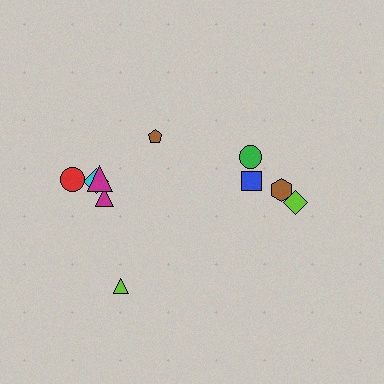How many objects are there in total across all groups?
There are 10 objects.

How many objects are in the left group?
There are 6 objects.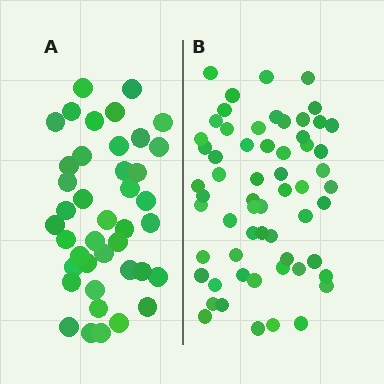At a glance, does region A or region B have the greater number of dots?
Region B (the right region) has more dots.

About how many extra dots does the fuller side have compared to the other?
Region B has approximately 20 more dots than region A.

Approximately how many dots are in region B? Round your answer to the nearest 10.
About 60 dots.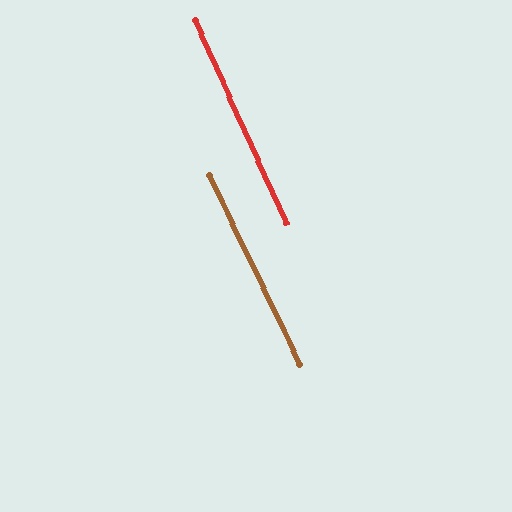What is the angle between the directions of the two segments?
Approximately 1 degree.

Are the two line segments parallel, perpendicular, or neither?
Parallel — their directions differ by only 1.3°.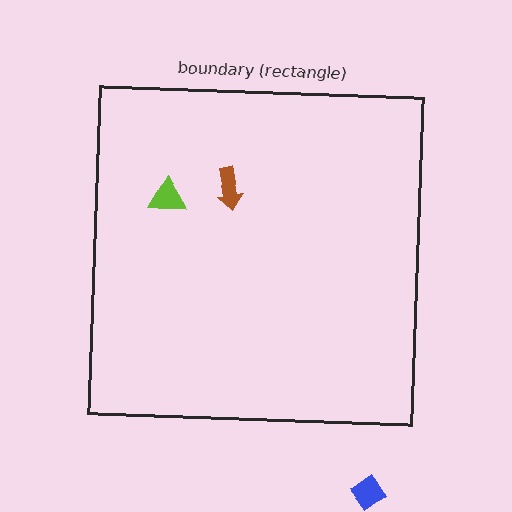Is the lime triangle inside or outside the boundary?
Inside.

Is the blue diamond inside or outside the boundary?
Outside.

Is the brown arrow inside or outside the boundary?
Inside.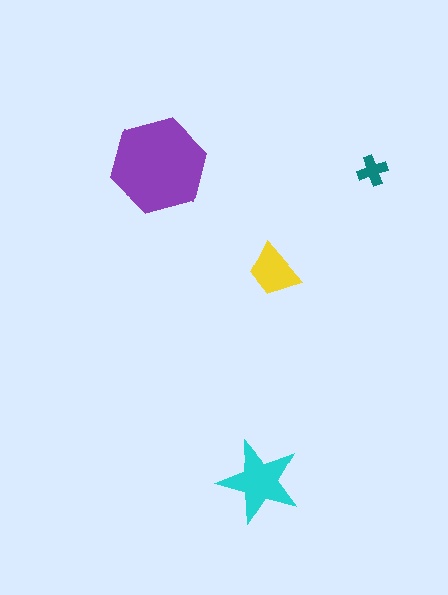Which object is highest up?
The purple hexagon is topmost.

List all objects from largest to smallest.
The purple hexagon, the cyan star, the yellow trapezoid, the teal cross.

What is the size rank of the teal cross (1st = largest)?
4th.